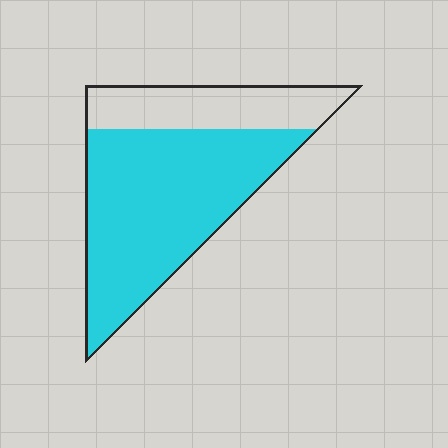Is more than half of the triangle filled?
Yes.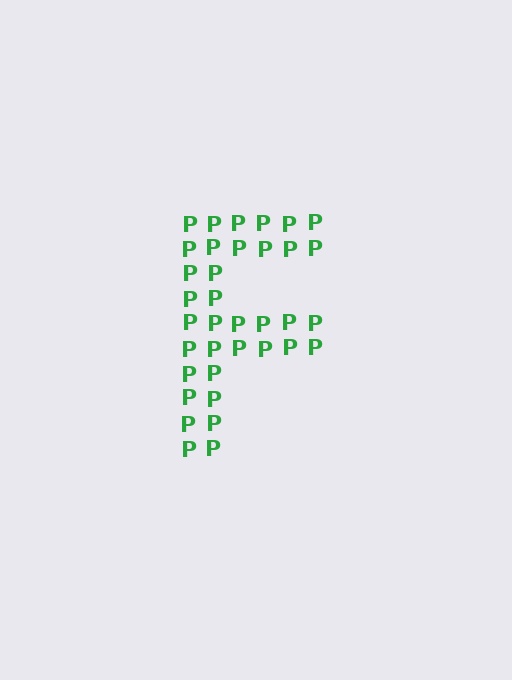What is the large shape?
The large shape is the letter F.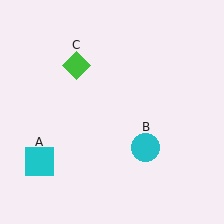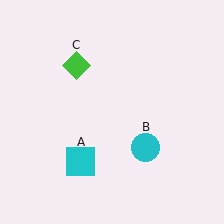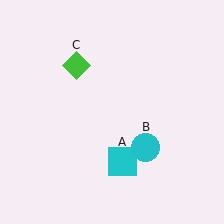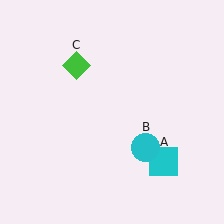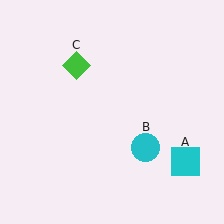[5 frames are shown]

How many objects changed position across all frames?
1 object changed position: cyan square (object A).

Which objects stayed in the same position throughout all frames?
Cyan circle (object B) and green diamond (object C) remained stationary.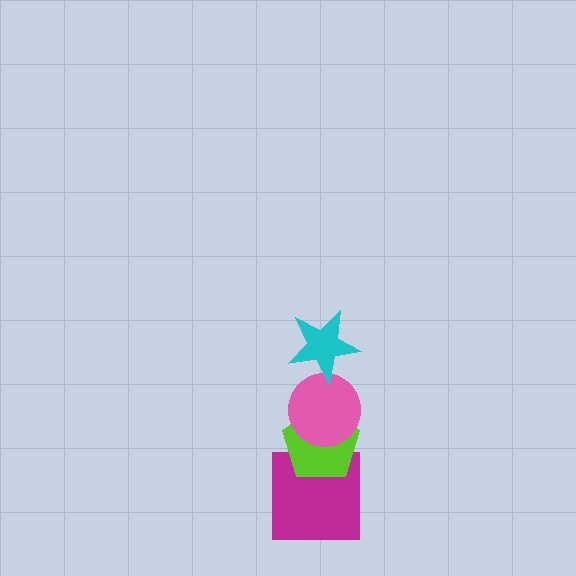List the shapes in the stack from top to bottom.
From top to bottom: the cyan star, the pink circle, the lime pentagon, the magenta square.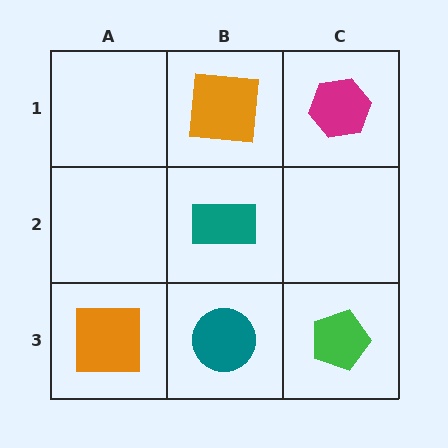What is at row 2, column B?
A teal rectangle.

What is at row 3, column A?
An orange square.